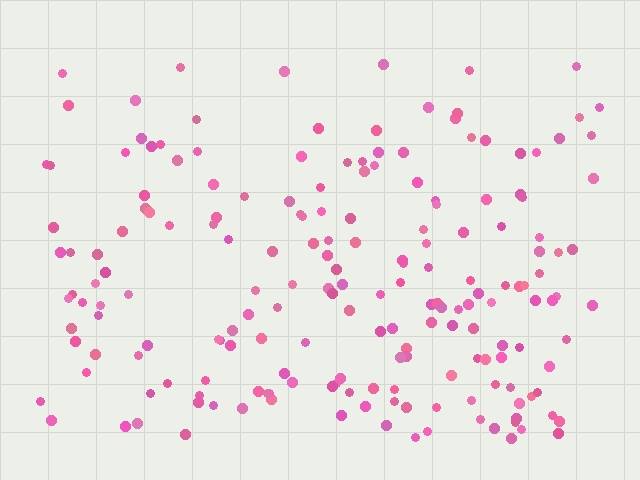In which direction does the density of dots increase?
From top to bottom, with the bottom side densest.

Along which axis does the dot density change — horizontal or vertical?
Vertical.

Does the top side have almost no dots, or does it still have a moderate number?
Still a moderate number, just noticeably fewer than the bottom.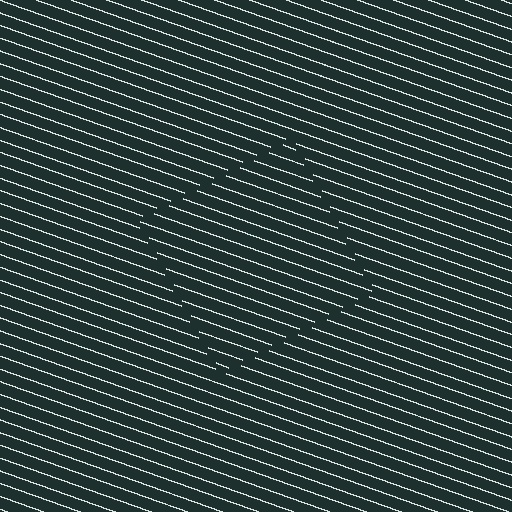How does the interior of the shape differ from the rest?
The interior of the shape contains the same grating, shifted by half a period — the contour is defined by the phase discontinuity where line-ends from the inner and outer gratings abut.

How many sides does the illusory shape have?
4 sides — the line-ends trace a square.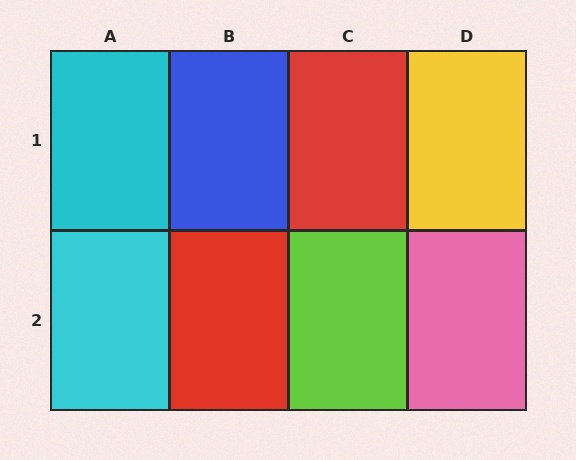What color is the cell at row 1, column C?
Red.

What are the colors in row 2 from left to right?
Cyan, red, lime, pink.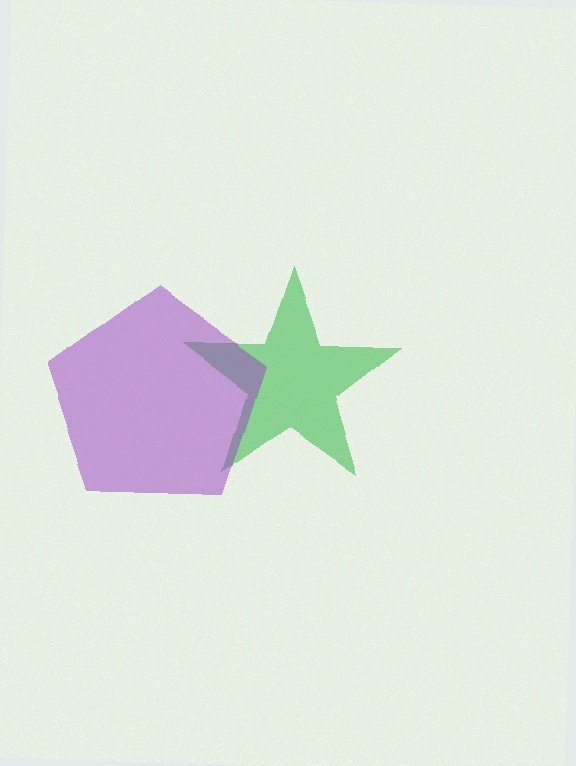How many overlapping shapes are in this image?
There are 2 overlapping shapes in the image.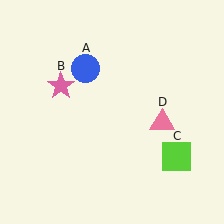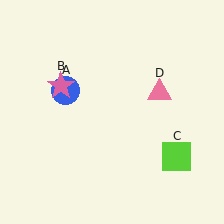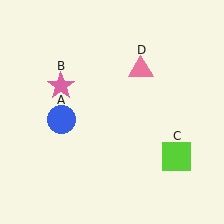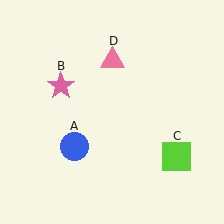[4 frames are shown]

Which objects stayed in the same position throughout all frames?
Pink star (object B) and lime square (object C) remained stationary.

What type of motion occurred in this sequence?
The blue circle (object A), pink triangle (object D) rotated counterclockwise around the center of the scene.